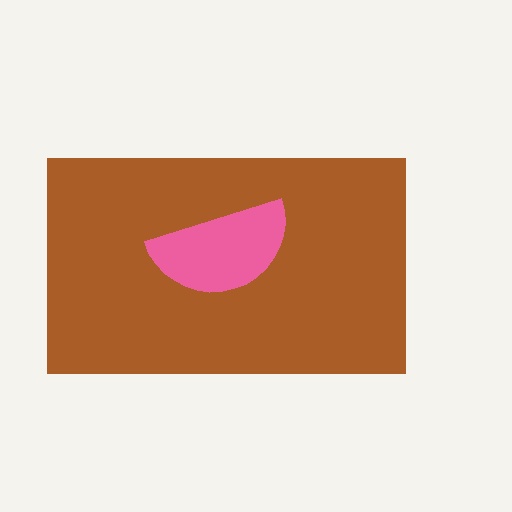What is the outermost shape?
The brown rectangle.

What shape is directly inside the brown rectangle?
The pink semicircle.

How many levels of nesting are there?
2.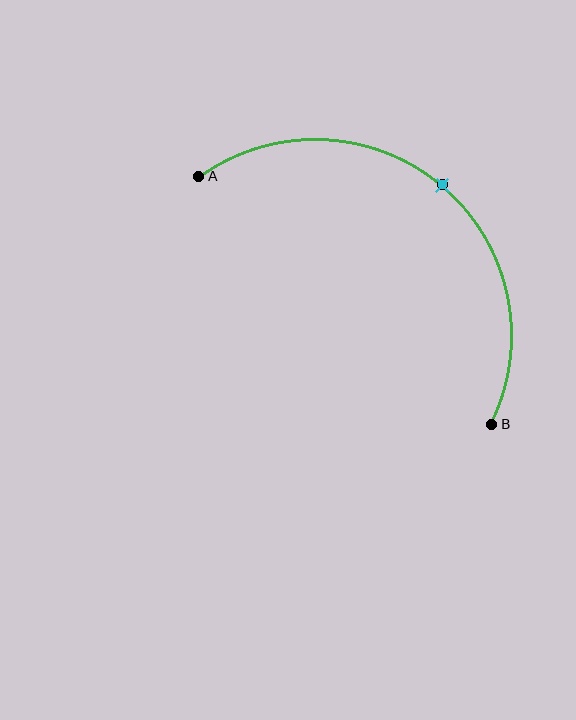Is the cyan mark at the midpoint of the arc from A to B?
Yes. The cyan mark lies on the arc at equal arc-length from both A and B — it is the arc midpoint.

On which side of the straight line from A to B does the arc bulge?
The arc bulges above and to the right of the straight line connecting A and B.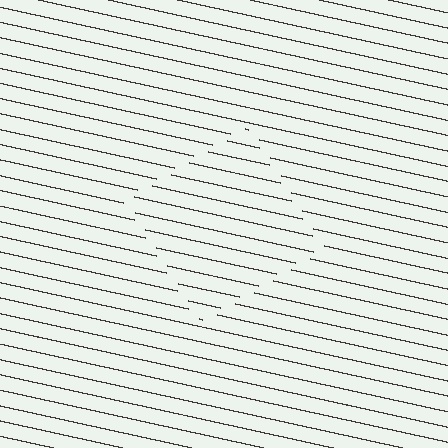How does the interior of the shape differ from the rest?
The interior of the shape contains the same grating, shifted by half a period — the contour is defined by the phase discontinuity where line-ends from the inner and outer gratings abut.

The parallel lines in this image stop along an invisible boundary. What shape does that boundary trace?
An illusory square. The interior of the shape contains the same grating, shifted by half a period — the contour is defined by the phase discontinuity where line-ends from the inner and outer gratings abut.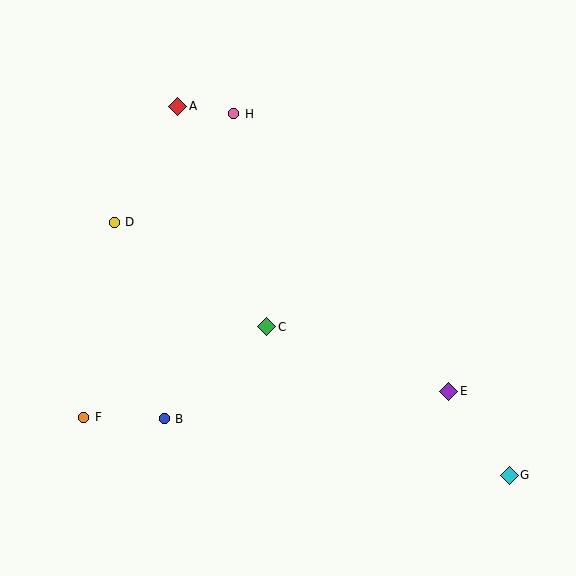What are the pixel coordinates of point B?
Point B is at (164, 419).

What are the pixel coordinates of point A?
Point A is at (178, 106).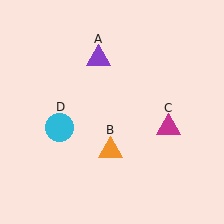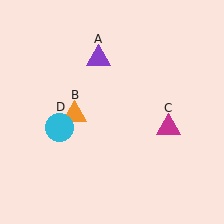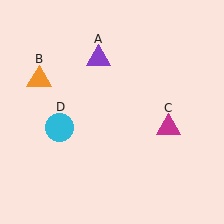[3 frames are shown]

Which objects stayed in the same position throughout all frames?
Purple triangle (object A) and magenta triangle (object C) and cyan circle (object D) remained stationary.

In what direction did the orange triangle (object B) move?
The orange triangle (object B) moved up and to the left.